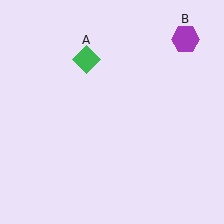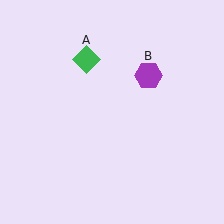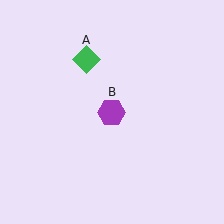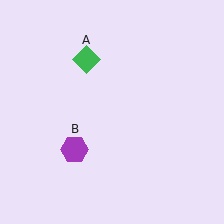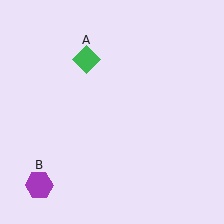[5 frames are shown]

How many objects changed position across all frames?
1 object changed position: purple hexagon (object B).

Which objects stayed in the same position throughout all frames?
Green diamond (object A) remained stationary.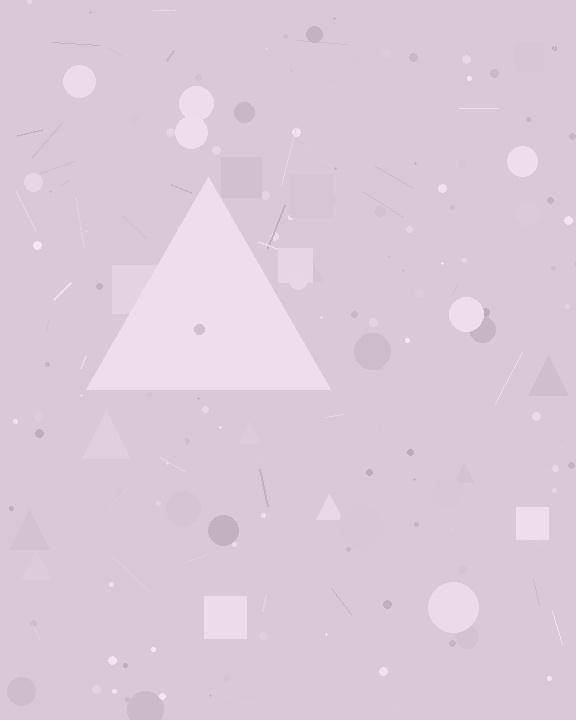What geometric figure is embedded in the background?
A triangle is embedded in the background.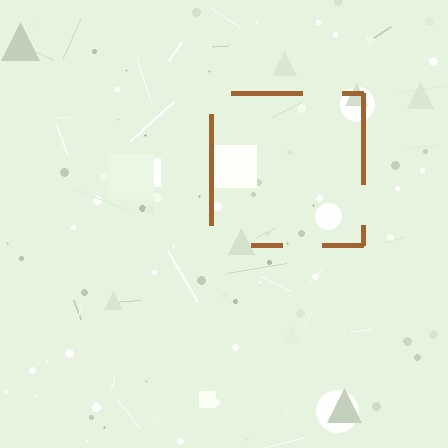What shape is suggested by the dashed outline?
The dashed outline suggests a square.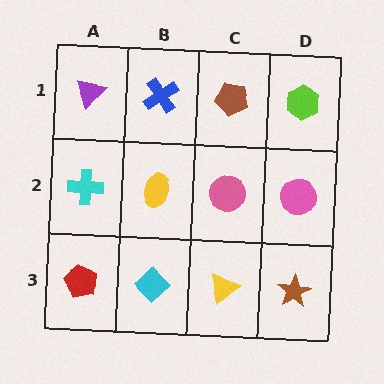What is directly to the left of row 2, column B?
A cyan cross.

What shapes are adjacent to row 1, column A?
A cyan cross (row 2, column A), a blue cross (row 1, column B).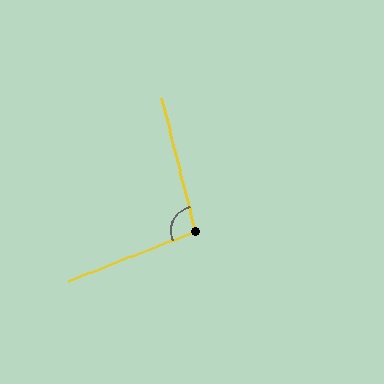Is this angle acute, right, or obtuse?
It is obtuse.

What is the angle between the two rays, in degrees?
Approximately 97 degrees.